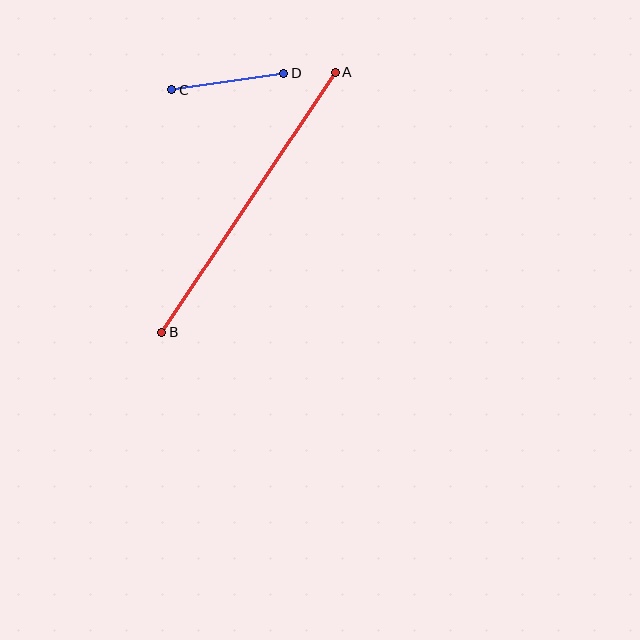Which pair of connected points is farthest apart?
Points A and B are farthest apart.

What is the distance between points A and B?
The distance is approximately 312 pixels.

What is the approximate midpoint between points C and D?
The midpoint is at approximately (228, 82) pixels.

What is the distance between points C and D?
The distance is approximately 113 pixels.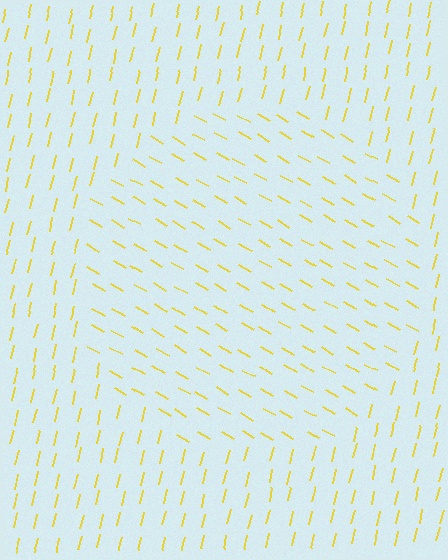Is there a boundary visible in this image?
Yes, there is a texture boundary formed by a change in line orientation.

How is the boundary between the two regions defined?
The boundary is defined purely by a change in line orientation (approximately 73 degrees difference). All lines are the same color and thickness.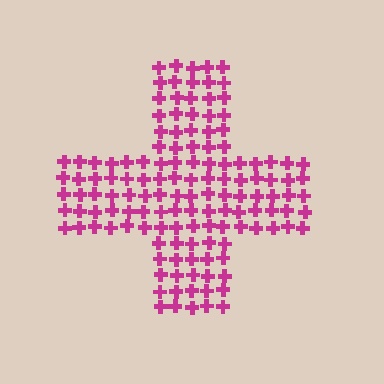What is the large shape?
The large shape is a cross.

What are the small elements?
The small elements are crosses.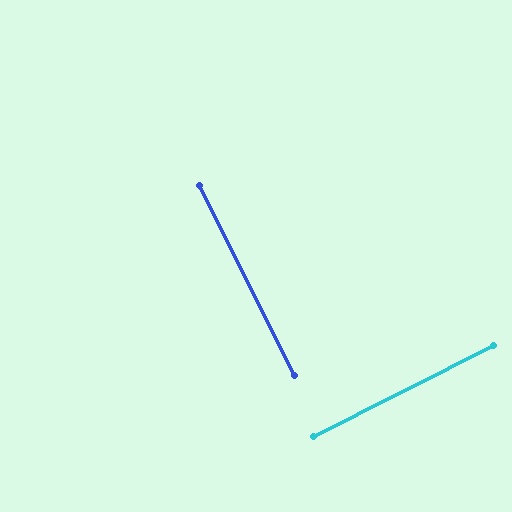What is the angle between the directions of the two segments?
Approximately 90 degrees.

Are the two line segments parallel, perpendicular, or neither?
Perpendicular — they meet at approximately 90°.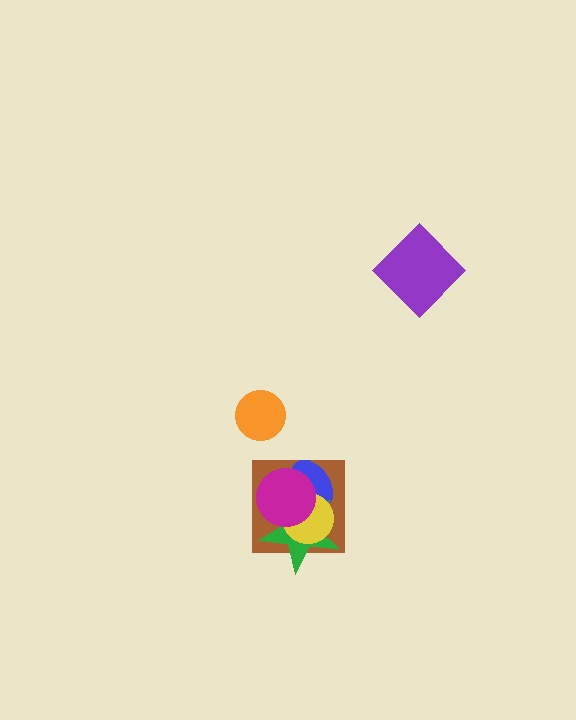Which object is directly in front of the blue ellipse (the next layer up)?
The green star is directly in front of the blue ellipse.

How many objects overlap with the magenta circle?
4 objects overlap with the magenta circle.